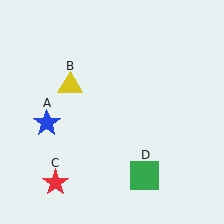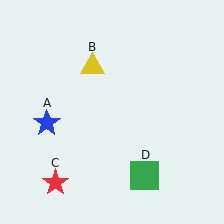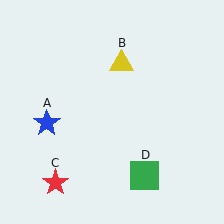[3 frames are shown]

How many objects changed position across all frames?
1 object changed position: yellow triangle (object B).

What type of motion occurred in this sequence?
The yellow triangle (object B) rotated clockwise around the center of the scene.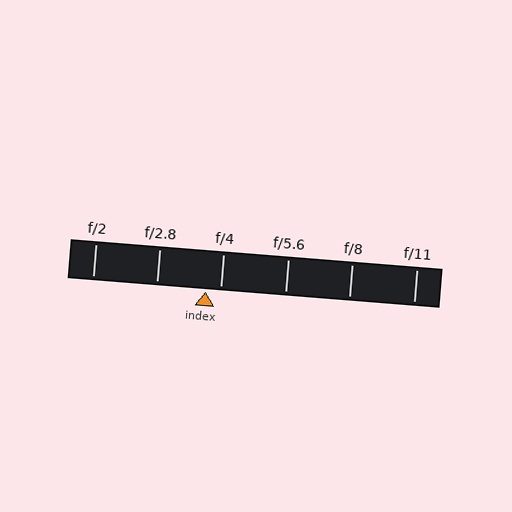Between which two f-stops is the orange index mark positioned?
The index mark is between f/2.8 and f/4.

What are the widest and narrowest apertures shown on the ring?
The widest aperture shown is f/2 and the narrowest is f/11.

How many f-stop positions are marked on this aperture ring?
There are 6 f-stop positions marked.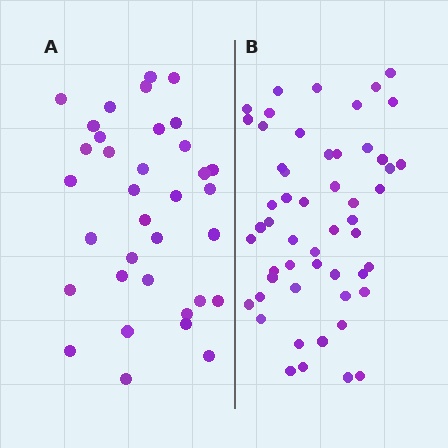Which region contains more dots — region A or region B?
Region B (the right region) has more dots.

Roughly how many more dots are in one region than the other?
Region B has approximately 20 more dots than region A.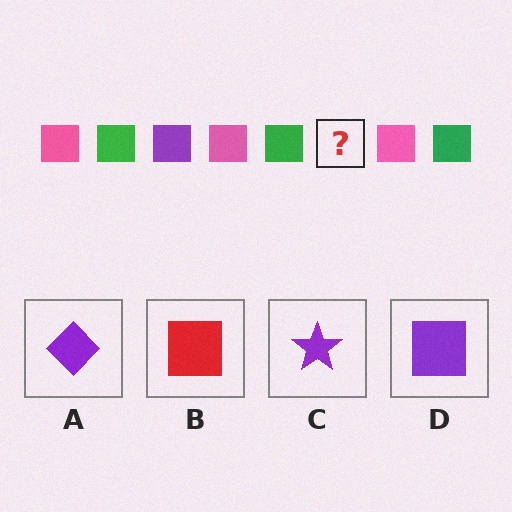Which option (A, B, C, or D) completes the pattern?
D.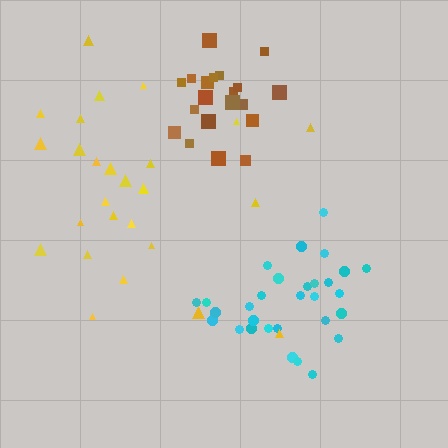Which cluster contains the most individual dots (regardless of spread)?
Cyan (30).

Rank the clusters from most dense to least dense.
cyan, brown, yellow.